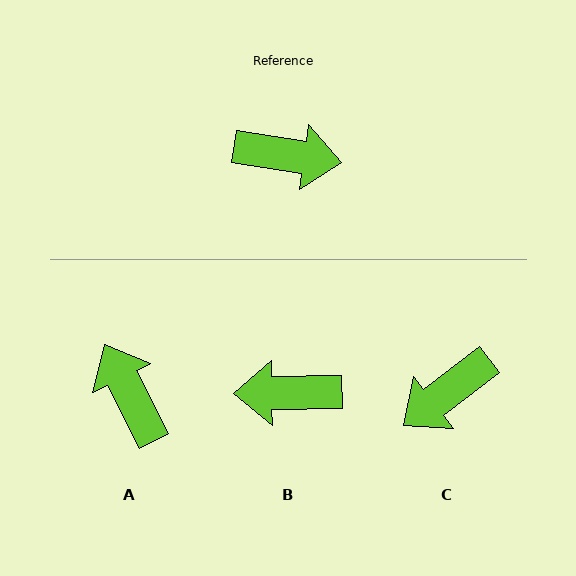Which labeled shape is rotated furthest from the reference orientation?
B, about 171 degrees away.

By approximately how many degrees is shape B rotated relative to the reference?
Approximately 171 degrees clockwise.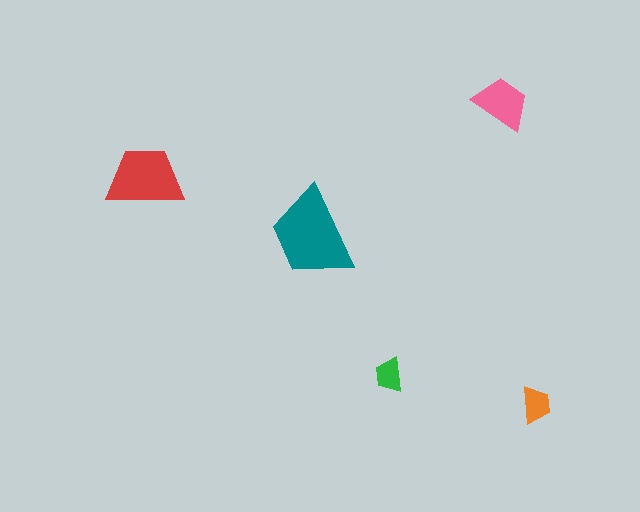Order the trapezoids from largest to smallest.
the teal one, the red one, the pink one, the orange one, the green one.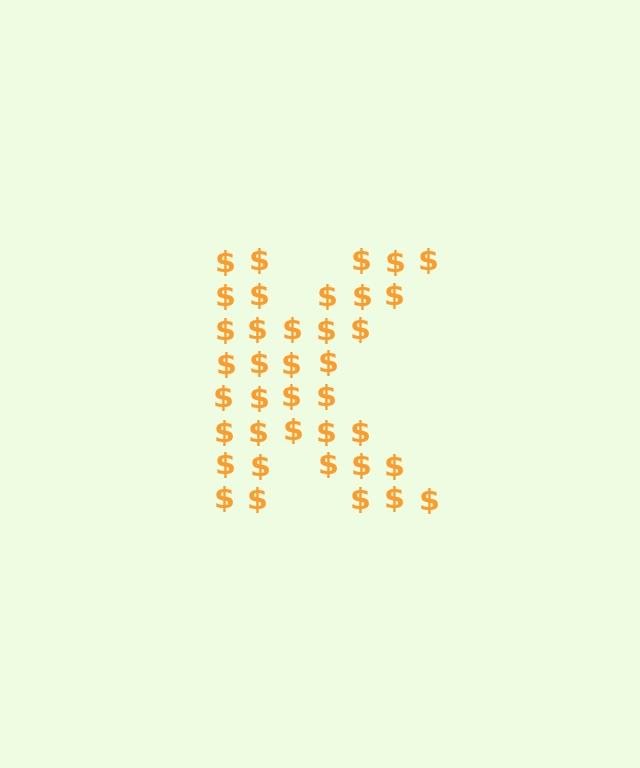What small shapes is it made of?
It is made of small dollar signs.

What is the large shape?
The large shape is the letter K.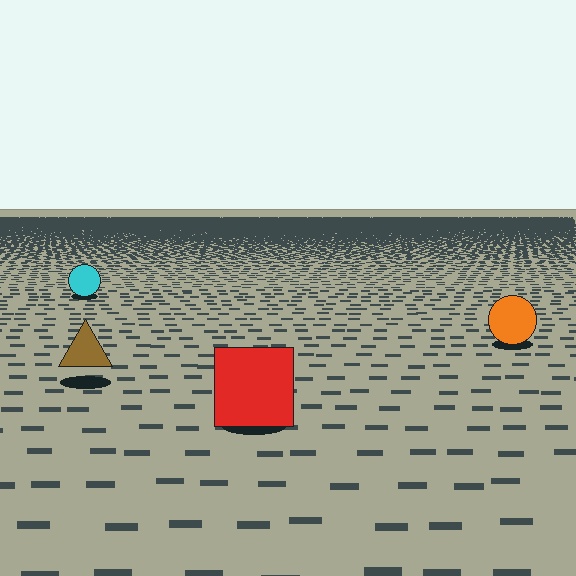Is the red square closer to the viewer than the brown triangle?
Yes. The red square is closer — you can tell from the texture gradient: the ground texture is coarser near it.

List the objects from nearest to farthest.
From nearest to farthest: the red square, the brown triangle, the orange circle, the cyan circle.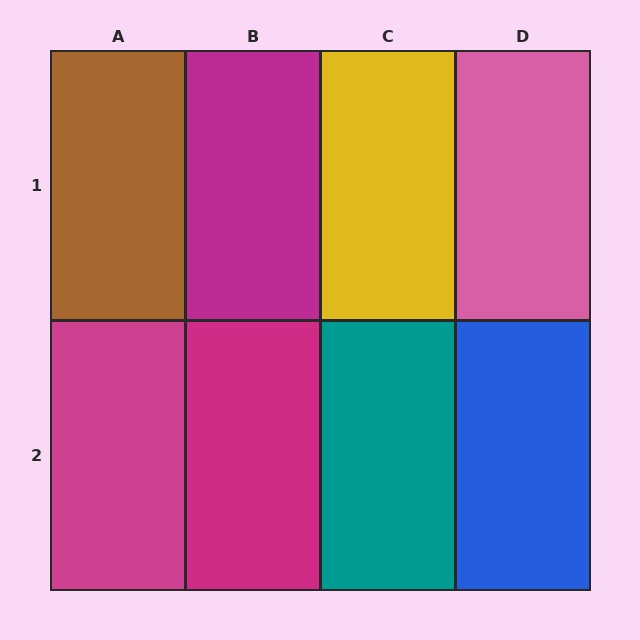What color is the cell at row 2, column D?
Blue.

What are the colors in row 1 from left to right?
Brown, magenta, yellow, pink.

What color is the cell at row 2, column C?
Teal.